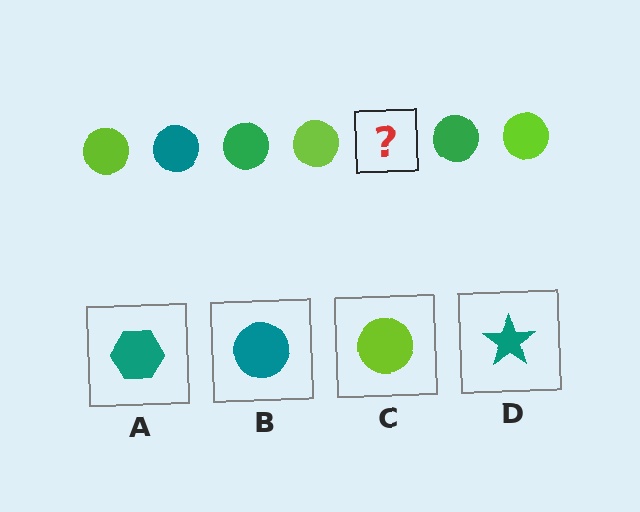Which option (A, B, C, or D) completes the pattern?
B.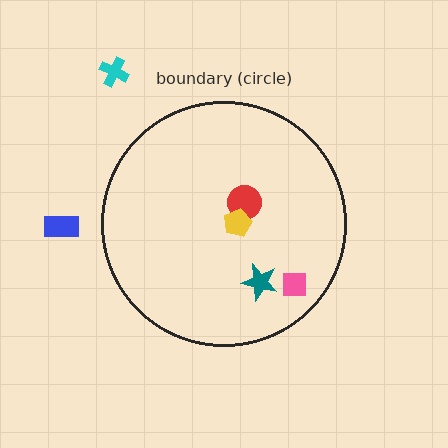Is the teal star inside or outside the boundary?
Inside.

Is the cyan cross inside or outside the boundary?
Outside.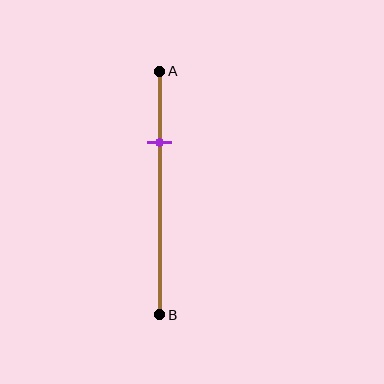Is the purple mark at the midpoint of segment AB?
No, the mark is at about 30% from A, not at the 50% midpoint.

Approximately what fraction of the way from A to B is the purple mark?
The purple mark is approximately 30% of the way from A to B.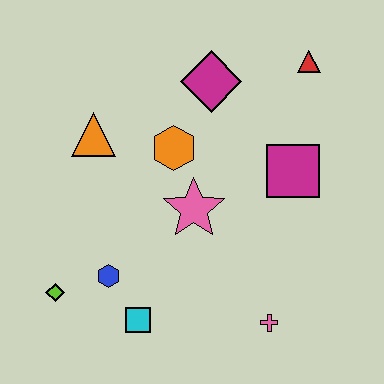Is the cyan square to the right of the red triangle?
No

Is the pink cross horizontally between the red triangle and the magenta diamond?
Yes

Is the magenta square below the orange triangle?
Yes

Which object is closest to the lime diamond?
The blue hexagon is closest to the lime diamond.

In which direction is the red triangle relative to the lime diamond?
The red triangle is to the right of the lime diamond.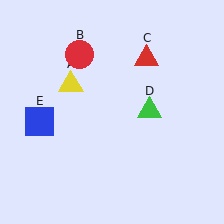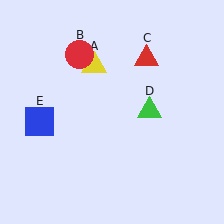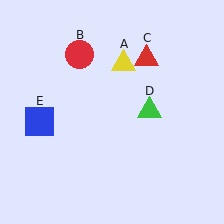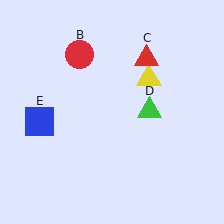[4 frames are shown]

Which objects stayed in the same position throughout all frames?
Red circle (object B) and red triangle (object C) and green triangle (object D) and blue square (object E) remained stationary.